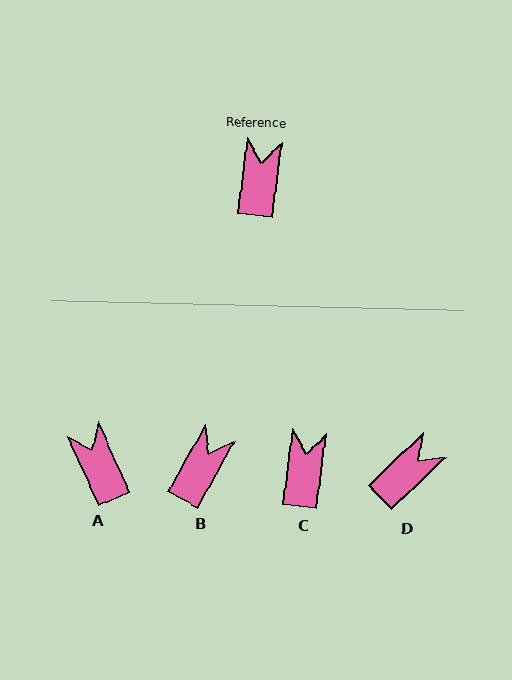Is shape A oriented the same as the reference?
No, it is off by about 31 degrees.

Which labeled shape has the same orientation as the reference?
C.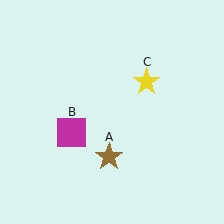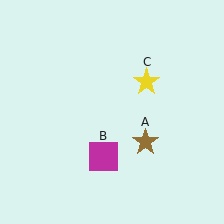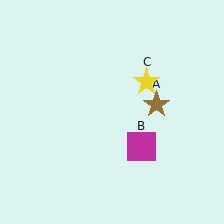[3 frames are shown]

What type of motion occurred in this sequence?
The brown star (object A), magenta square (object B) rotated counterclockwise around the center of the scene.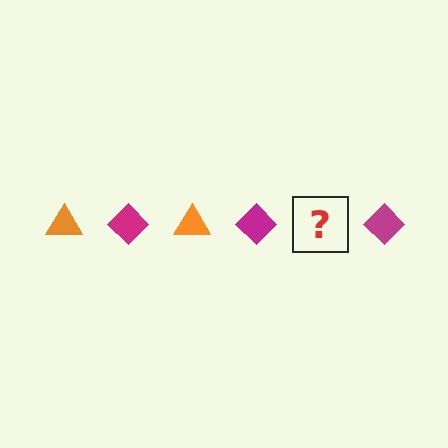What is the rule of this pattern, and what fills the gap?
The rule is that the pattern alternates between orange triangle and magenta diamond. The gap should be filled with an orange triangle.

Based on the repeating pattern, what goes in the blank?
The blank should be an orange triangle.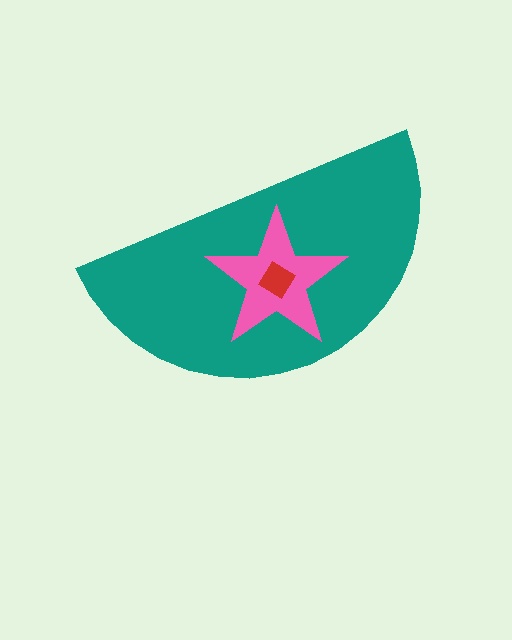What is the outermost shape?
The teal semicircle.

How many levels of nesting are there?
3.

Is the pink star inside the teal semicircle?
Yes.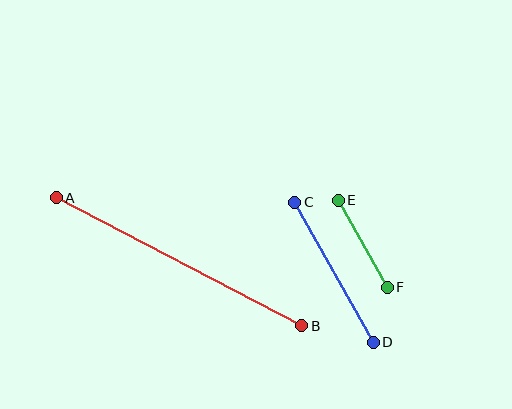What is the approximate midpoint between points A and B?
The midpoint is at approximately (179, 262) pixels.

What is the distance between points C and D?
The distance is approximately 160 pixels.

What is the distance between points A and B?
The distance is approximately 277 pixels.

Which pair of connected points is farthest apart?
Points A and B are farthest apart.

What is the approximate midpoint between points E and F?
The midpoint is at approximately (363, 244) pixels.